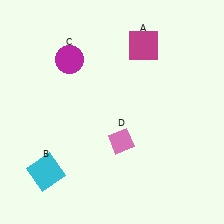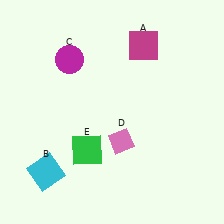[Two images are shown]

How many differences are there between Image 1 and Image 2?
There is 1 difference between the two images.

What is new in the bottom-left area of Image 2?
A green square (E) was added in the bottom-left area of Image 2.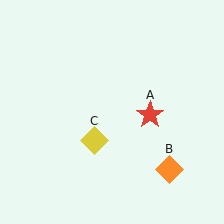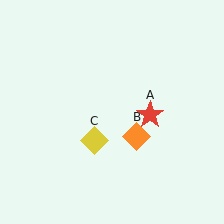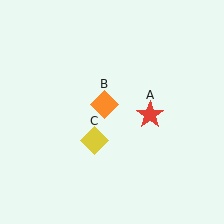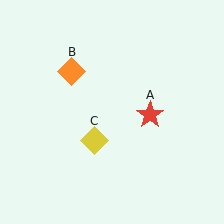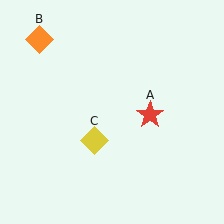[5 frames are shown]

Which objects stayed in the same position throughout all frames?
Red star (object A) and yellow diamond (object C) remained stationary.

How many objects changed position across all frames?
1 object changed position: orange diamond (object B).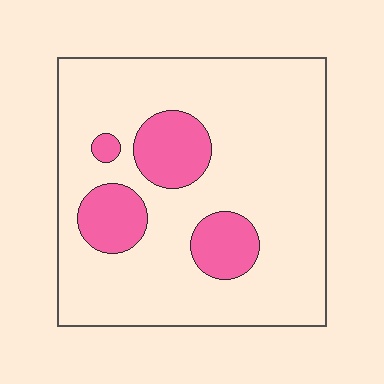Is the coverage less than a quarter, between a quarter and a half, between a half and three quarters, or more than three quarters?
Less than a quarter.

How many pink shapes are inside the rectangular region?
4.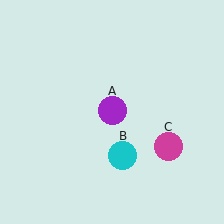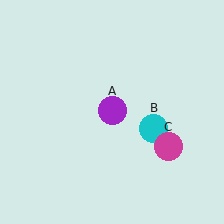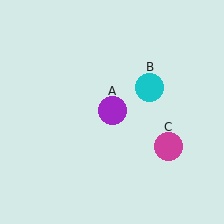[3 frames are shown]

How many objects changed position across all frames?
1 object changed position: cyan circle (object B).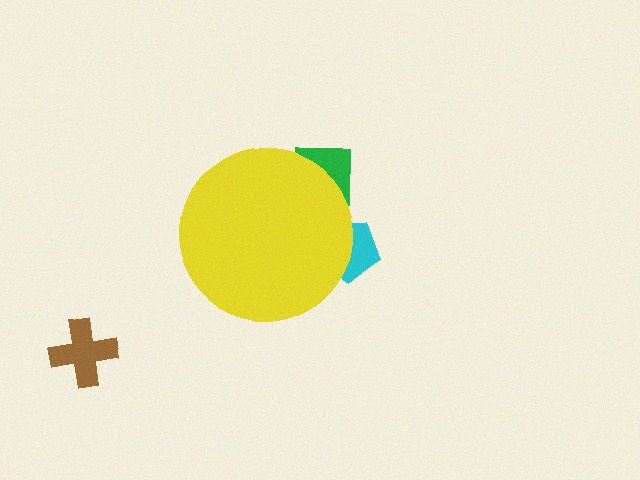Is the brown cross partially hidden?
No, the brown cross is fully visible.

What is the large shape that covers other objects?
A yellow circle.